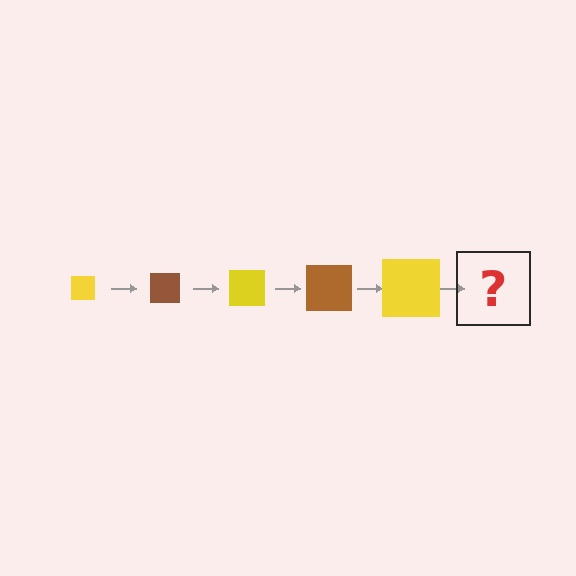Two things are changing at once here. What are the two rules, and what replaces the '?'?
The two rules are that the square grows larger each step and the color cycles through yellow and brown. The '?' should be a brown square, larger than the previous one.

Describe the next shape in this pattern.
It should be a brown square, larger than the previous one.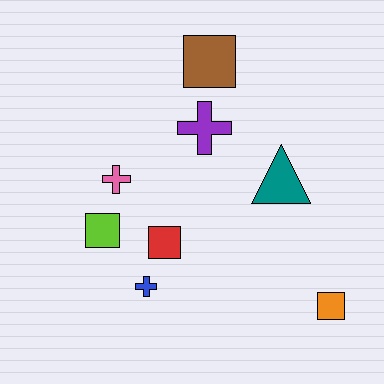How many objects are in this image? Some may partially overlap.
There are 8 objects.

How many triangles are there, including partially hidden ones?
There is 1 triangle.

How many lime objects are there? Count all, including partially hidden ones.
There is 1 lime object.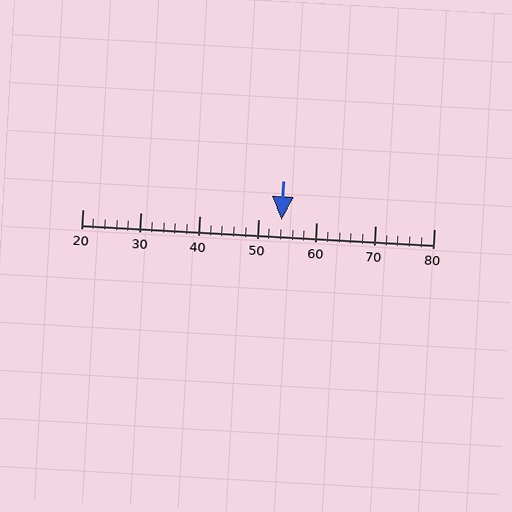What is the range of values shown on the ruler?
The ruler shows values from 20 to 80.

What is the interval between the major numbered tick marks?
The major tick marks are spaced 10 units apart.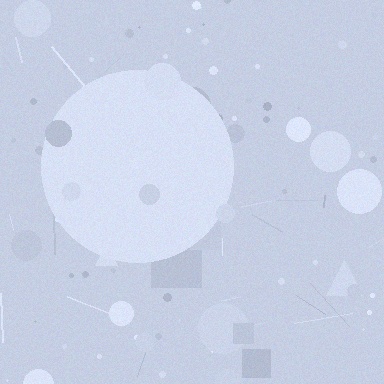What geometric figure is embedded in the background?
A circle is embedded in the background.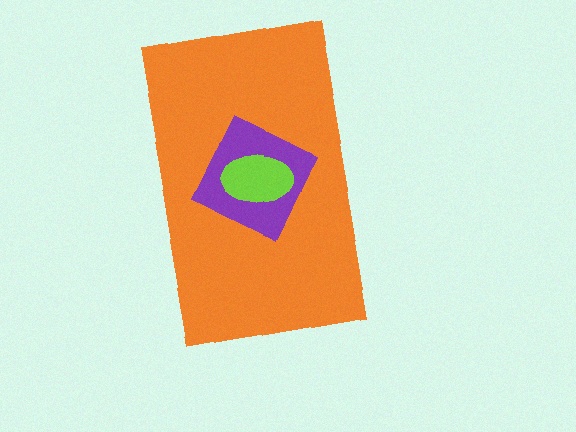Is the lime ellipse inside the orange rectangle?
Yes.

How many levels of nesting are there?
3.